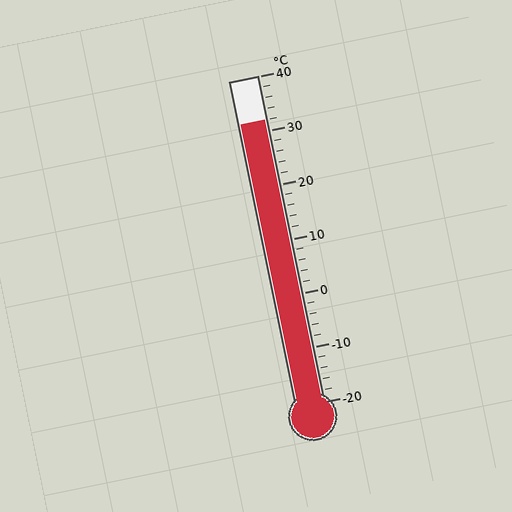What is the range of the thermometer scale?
The thermometer scale ranges from -20°C to 40°C.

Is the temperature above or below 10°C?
The temperature is above 10°C.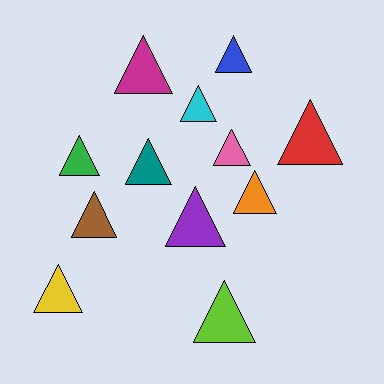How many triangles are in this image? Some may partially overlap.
There are 12 triangles.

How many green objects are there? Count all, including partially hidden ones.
There is 1 green object.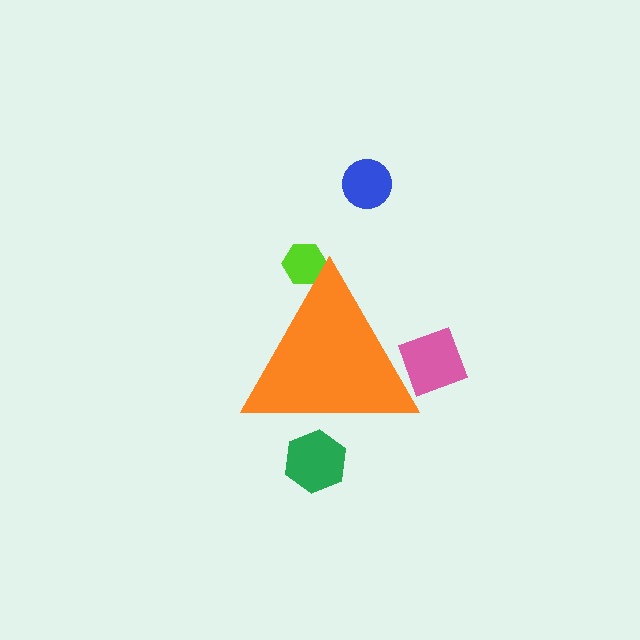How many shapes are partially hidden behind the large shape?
3 shapes are partially hidden.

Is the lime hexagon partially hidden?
Yes, the lime hexagon is partially hidden behind the orange triangle.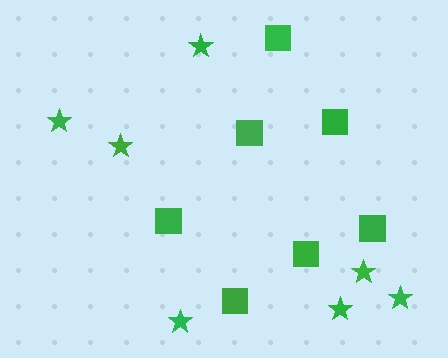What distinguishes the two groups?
There are 2 groups: one group of squares (7) and one group of stars (7).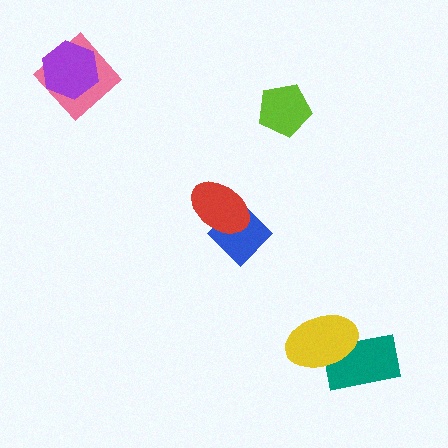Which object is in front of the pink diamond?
The purple hexagon is in front of the pink diamond.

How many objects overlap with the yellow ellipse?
1 object overlaps with the yellow ellipse.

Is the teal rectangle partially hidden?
Yes, it is partially covered by another shape.